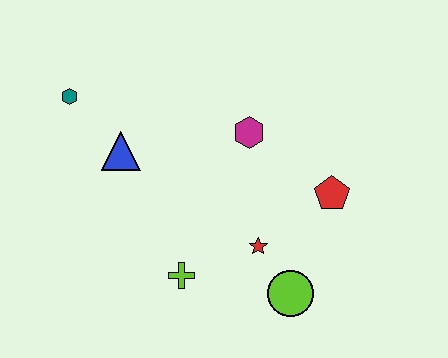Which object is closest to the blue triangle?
The teal hexagon is closest to the blue triangle.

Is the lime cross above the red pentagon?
No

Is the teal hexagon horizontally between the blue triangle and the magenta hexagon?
No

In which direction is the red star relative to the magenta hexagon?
The red star is below the magenta hexagon.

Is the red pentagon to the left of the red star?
No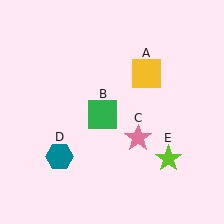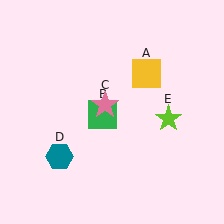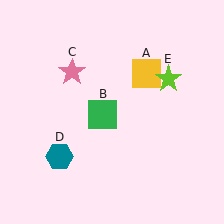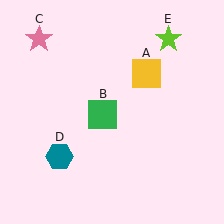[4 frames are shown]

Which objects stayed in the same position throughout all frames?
Yellow square (object A) and green square (object B) and teal hexagon (object D) remained stationary.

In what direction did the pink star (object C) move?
The pink star (object C) moved up and to the left.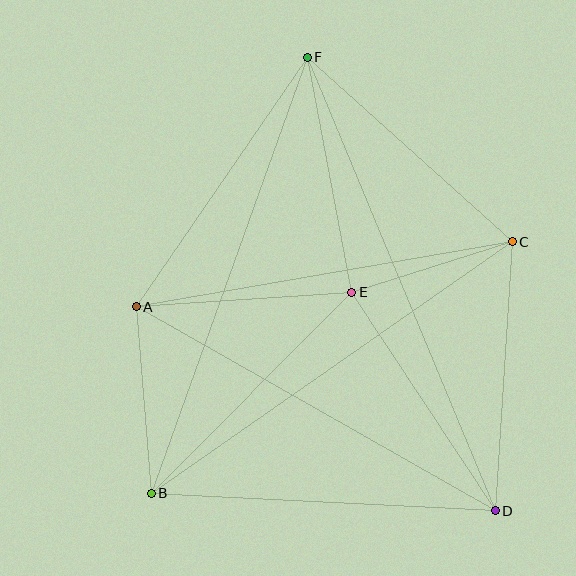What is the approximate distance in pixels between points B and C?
The distance between B and C is approximately 440 pixels.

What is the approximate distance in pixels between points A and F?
The distance between A and F is approximately 303 pixels.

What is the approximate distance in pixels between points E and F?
The distance between E and F is approximately 239 pixels.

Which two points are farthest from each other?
Points D and F are farthest from each other.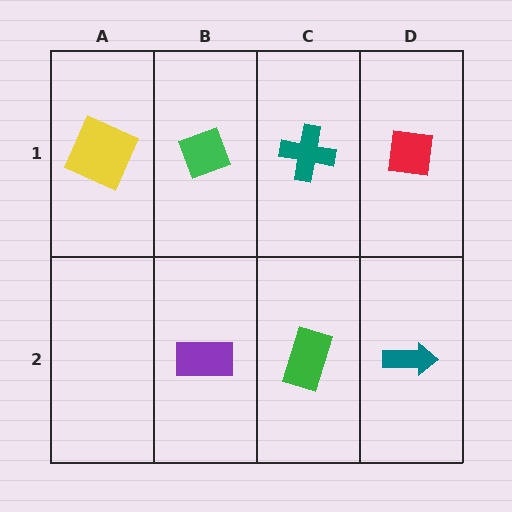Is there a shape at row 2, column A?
No, that cell is empty.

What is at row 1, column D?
A red square.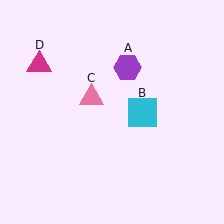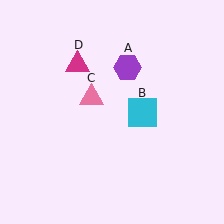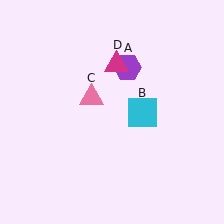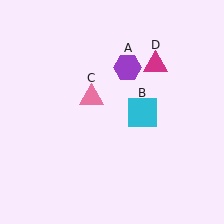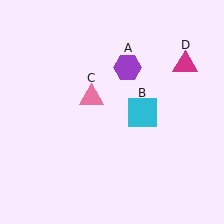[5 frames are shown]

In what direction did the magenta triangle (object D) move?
The magenta triangle (object D) moved right.